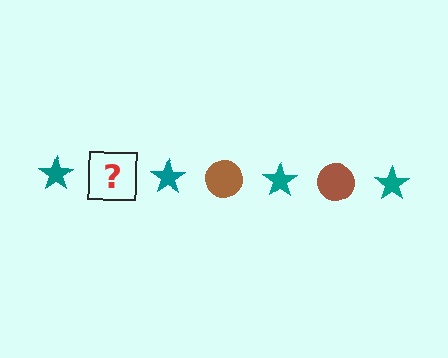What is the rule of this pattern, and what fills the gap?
The rule is that the pattern alternates between teal star and brown circle. The gap should be filled with a brown circle.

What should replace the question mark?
The question mark should be replaced with a brown circle.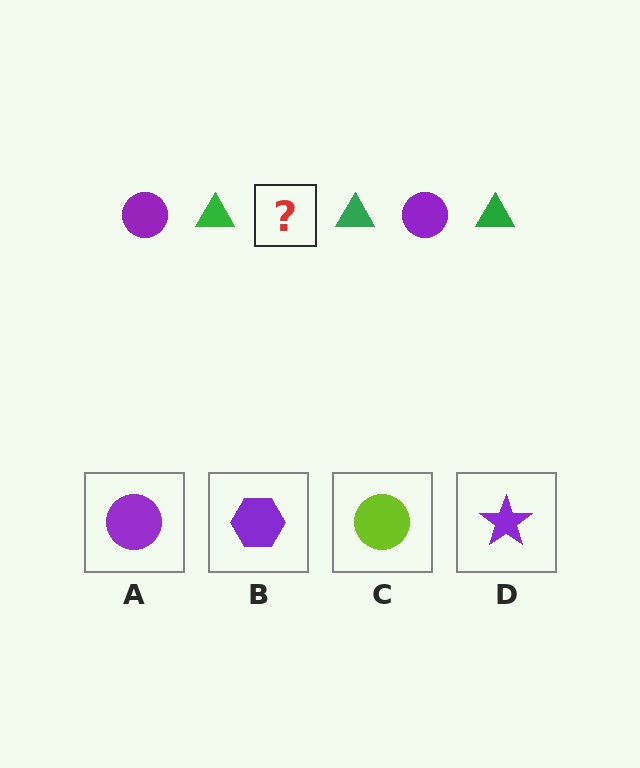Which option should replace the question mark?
Option A.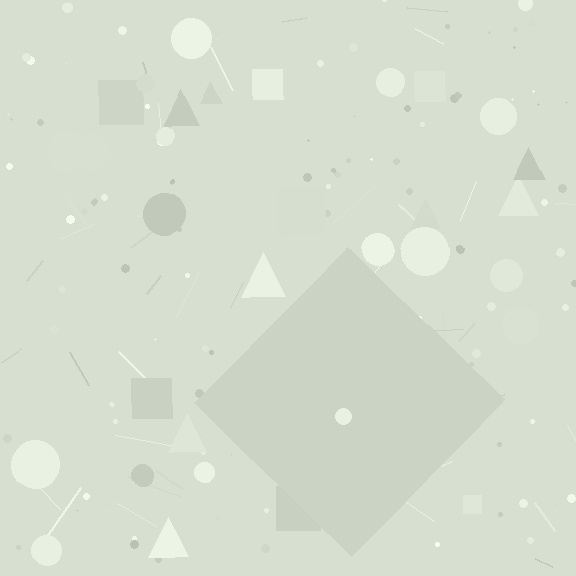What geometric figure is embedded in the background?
A diamond is embedded in the background.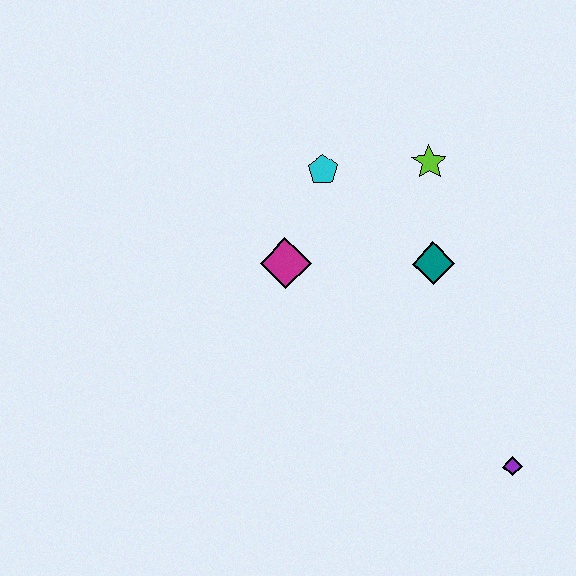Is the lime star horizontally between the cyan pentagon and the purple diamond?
Yes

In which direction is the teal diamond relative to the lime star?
The teal diamond is below the lime star.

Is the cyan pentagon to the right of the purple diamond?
No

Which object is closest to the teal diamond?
The lime star is closest to the teal diamond.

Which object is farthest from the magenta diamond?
The purple diamond is farthest from the magenta diamond.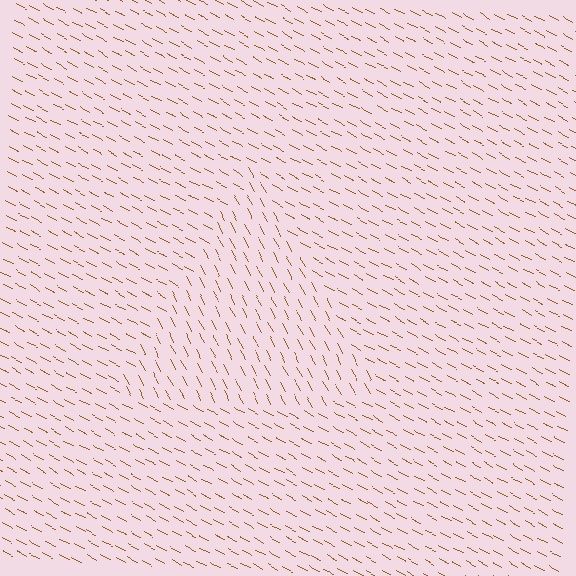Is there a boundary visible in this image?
Yes, there is a texture boundary formed by a change in line orientation.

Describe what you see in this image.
The image is filled with small brown line segments. A triangle region in the image has lines oriented differently from the surrounding lines, creating a visible texture boundary.